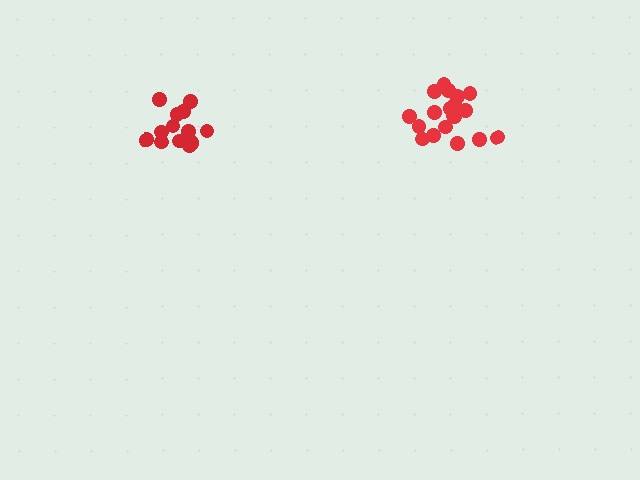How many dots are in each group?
Group 1: 14 dots, Group 2: 19 dots (33 total).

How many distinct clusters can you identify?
There are 2 distinct clusters.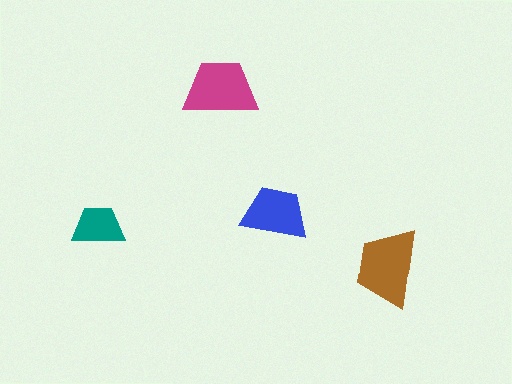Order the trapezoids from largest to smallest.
the brown one, the magenta one, the blue one, the teal one.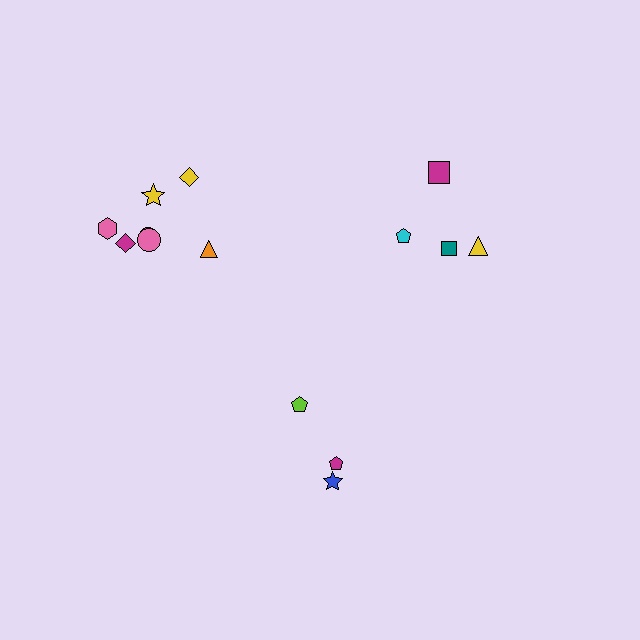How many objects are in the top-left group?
There are 7 objects.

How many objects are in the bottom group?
There are 3 objects.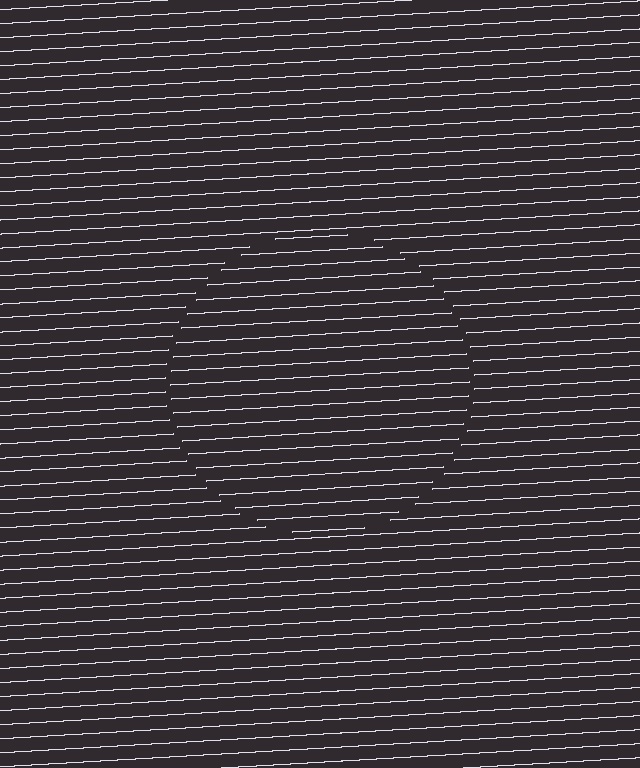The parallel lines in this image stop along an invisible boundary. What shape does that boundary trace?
An illusory circle. The interior of the shape contains the same grating, shifted by half a period — the contour is defined by the phase discontinuity where line-ends from the inner and outer gratings abut.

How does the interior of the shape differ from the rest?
The interior of the shape contains the same grating, shifted by half a period — the contour is defined by the phase discontinuity where line-ends from the inner and outer gratings abut.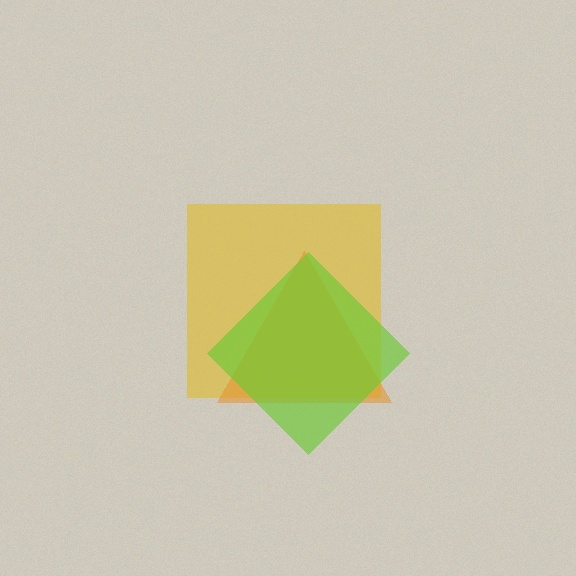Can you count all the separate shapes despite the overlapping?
Yes, there are 3 separate shapes.